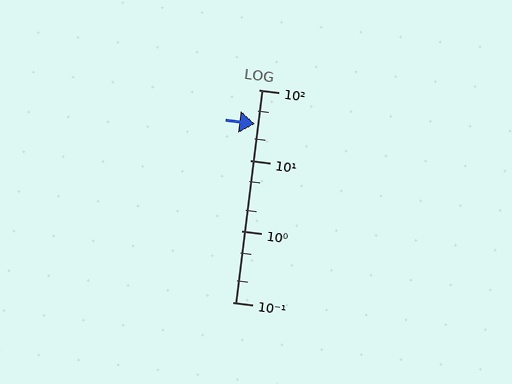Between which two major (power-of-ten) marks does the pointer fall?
The pointer is between 10 and 100.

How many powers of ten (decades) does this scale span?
The scale spans 3 decades, from 0.1 to 100.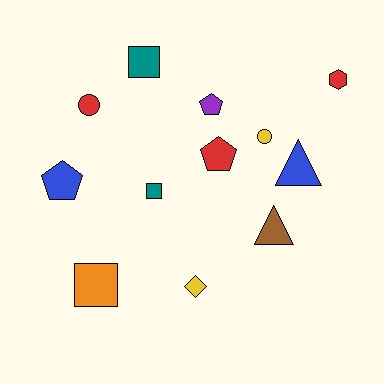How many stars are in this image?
There are no stars.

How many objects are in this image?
There are 12 objects.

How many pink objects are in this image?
There are no pink objects.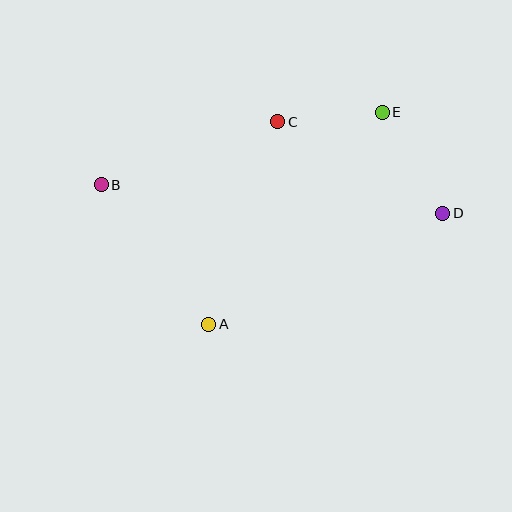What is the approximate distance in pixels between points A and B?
The distance between A and B is approximately 176 pixels.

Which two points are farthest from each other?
Points B and D are farthest from each other.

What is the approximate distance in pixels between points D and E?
The distance between D and E is approximately 118 pixels.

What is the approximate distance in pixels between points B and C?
The distance between B and C is approximately 188 pixels.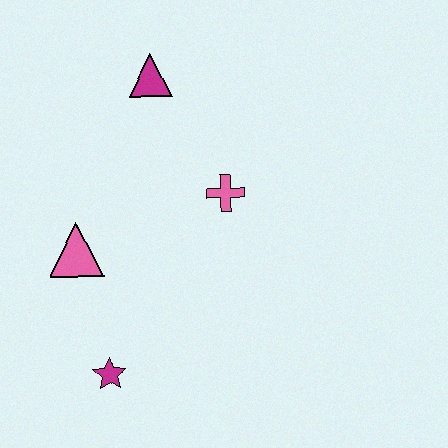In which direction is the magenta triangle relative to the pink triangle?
The magenta triangle is above the pink triangle.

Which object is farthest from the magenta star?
The magenta triangle is farthest from the magenta star.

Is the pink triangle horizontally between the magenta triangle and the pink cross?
No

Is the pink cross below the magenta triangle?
Yes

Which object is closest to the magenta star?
The pink triangle is closest to the magenta star.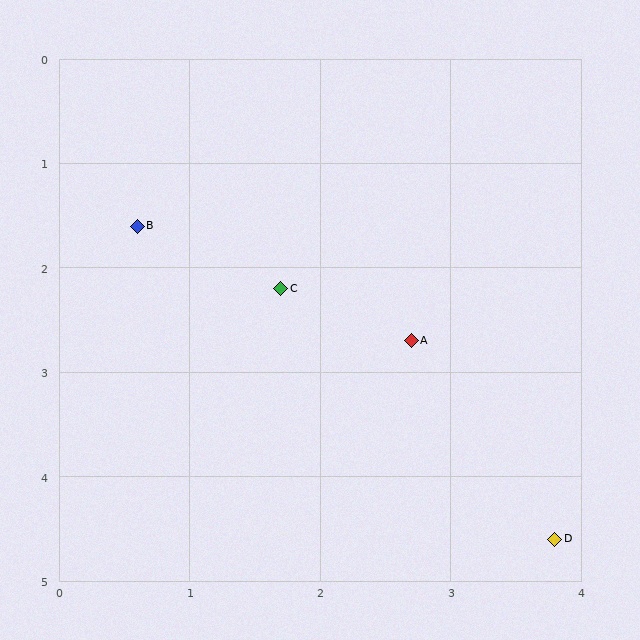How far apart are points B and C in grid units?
Points B and C are about 1.3 grid units apart.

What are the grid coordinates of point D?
Point D is at approximately (3.8, 4.6).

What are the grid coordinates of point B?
Point B is at approximately (0.6, 1.6).